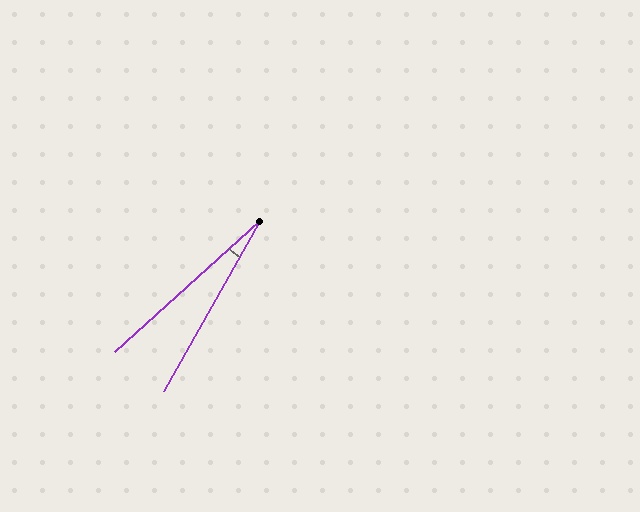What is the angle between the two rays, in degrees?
Approximately 18 degrees.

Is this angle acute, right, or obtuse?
It is acute.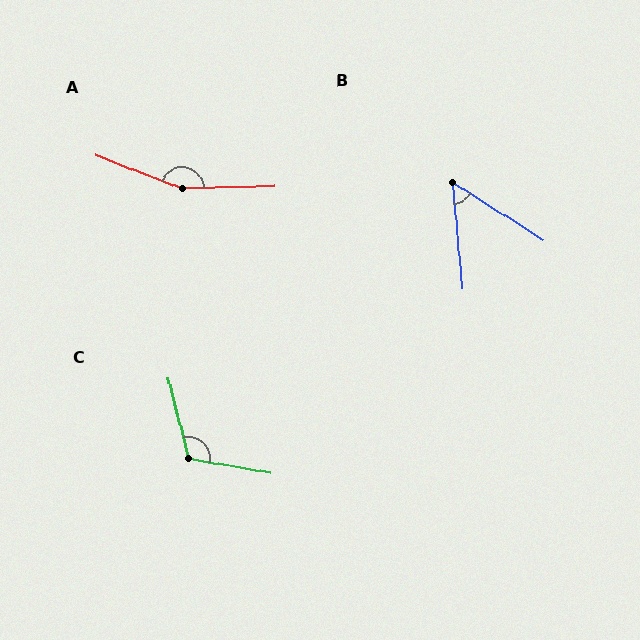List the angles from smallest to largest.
B (53°), C (114°), A (157°).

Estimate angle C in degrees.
Approximately 114 degrees.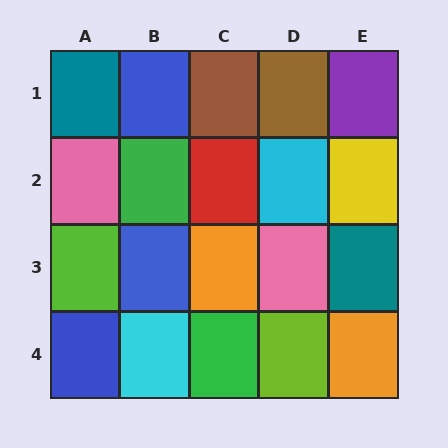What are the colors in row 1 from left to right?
Teal, blue, brown, brown, purple.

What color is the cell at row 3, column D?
Pink.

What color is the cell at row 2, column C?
Red.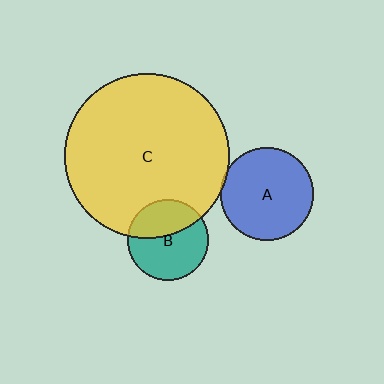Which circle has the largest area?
Circle C (yellow).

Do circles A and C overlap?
Yes.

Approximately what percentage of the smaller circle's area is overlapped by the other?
Approximately 5%.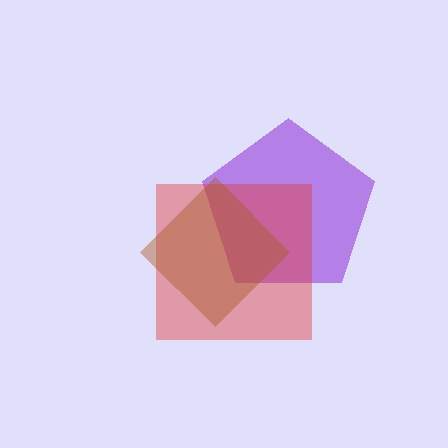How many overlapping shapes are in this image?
There are 3 overlapping shapes in the image.